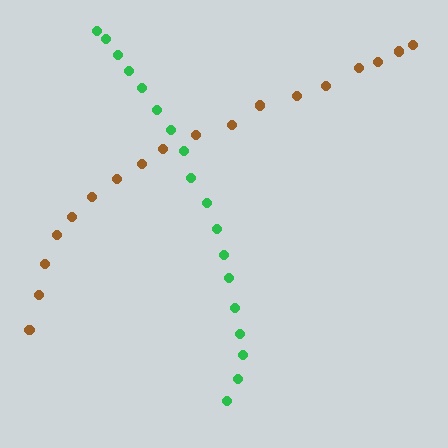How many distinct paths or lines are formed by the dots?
There are 2 distinct paths.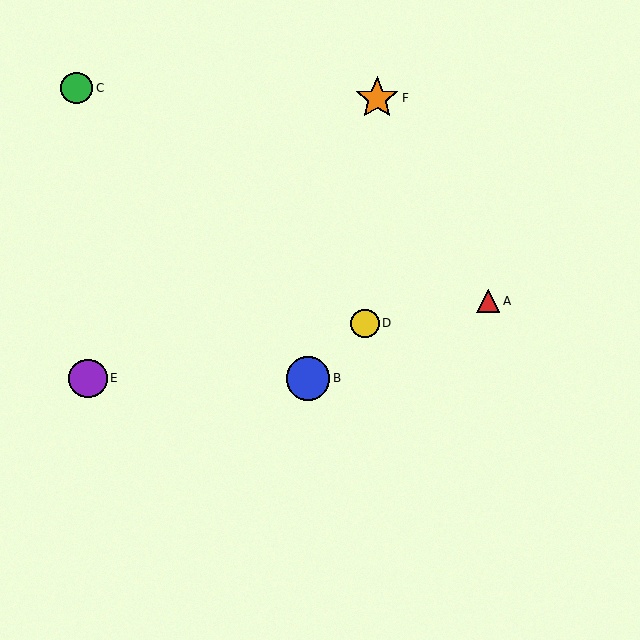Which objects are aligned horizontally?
Objects B, E are aligned horizontally.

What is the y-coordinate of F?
Object F is at y≈98.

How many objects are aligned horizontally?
2 objects (B, E) are aligned horizontally.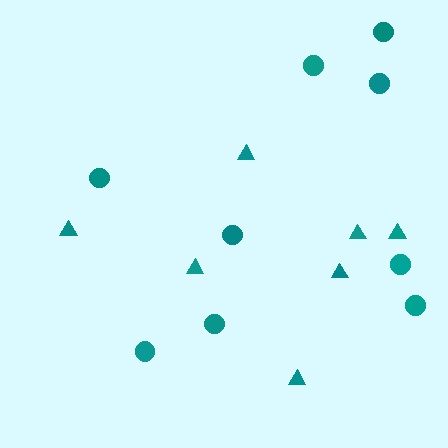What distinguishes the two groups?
There are 2 groups: one group of triangles (7) and one group of circles (9).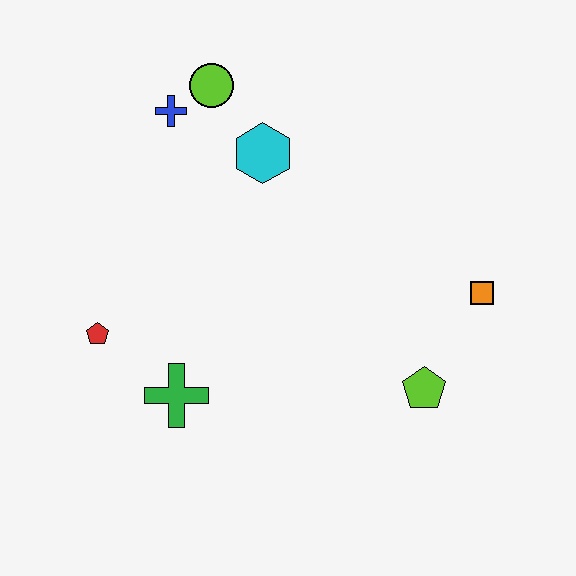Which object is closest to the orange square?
The lime pentagon is closest to the orange square.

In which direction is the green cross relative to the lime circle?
The green cross is below the lime circle.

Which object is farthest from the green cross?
The orange square is farthest from the green cross.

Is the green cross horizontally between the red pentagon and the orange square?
Yes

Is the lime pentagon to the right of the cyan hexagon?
Yes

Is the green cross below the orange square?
Yes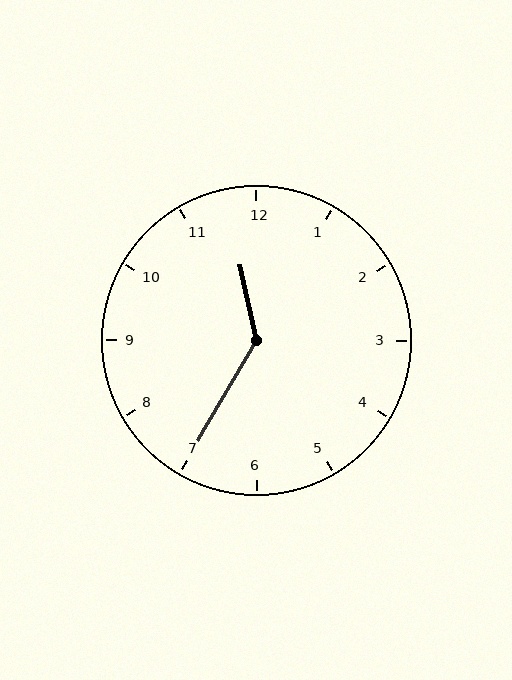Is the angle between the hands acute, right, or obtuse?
It is obtuse.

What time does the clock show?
11:35.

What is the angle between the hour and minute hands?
Approximately 138 degrees.